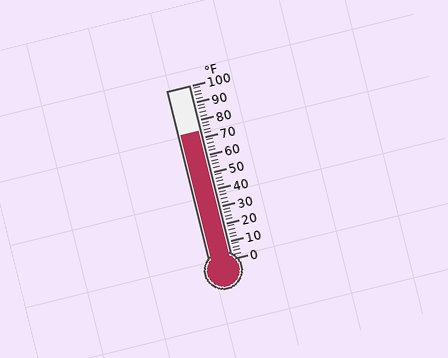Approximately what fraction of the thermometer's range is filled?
The thermometer is filled to approximately 75% of its range.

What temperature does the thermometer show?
The thermometer shows approximately 74°F.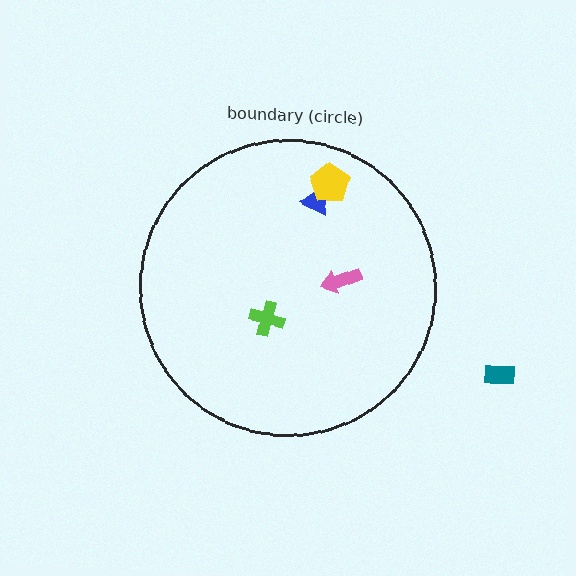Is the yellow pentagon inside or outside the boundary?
Inside.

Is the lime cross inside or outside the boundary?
Inside.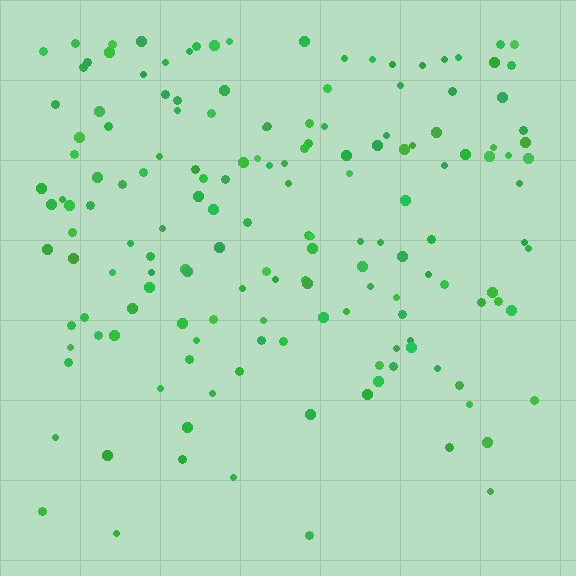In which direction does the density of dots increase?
From bottom to top, with the top side densest.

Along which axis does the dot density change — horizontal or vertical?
Vertical.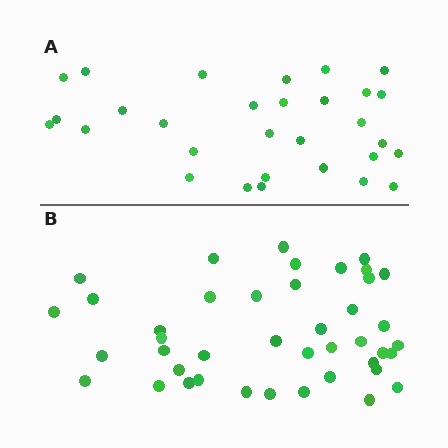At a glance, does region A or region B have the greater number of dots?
Region B (the bottom region) has more dots.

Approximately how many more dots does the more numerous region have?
Region B has roughly 12 or so more dots than region A.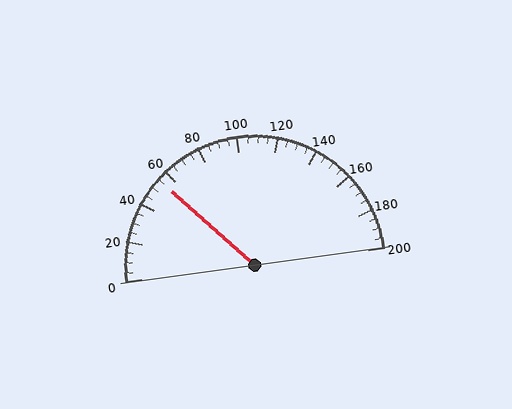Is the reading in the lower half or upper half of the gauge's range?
The reading is in the lower half of the range (0 to 200).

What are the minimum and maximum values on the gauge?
The gauge ranges from 0 to 200.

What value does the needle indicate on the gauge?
The needle indicates approximately 55.